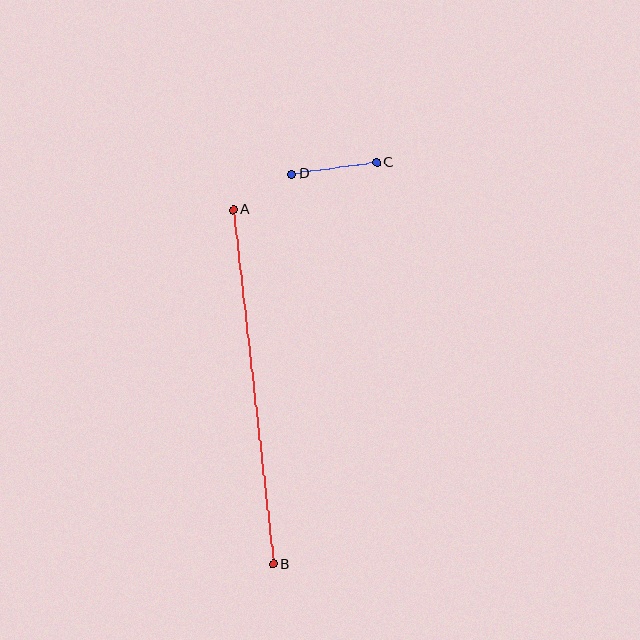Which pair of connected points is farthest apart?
Points A and B are farthest apart.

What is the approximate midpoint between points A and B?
The midpoint is at approximately (253, 387) pixels.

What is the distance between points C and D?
The distance is approximately 86 pixels.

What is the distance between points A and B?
The distance is approximately 356 pixels.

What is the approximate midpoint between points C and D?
The midpoint is at approximately (334, 168) pixels.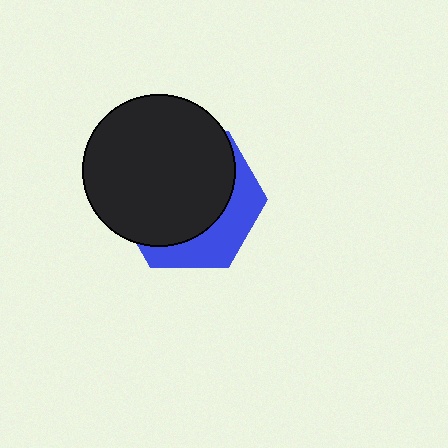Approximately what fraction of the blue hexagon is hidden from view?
Roughly 69% of the blue hexagon is hidden behind the black circle.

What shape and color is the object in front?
The object in front is a black circle.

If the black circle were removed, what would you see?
You would see the complete blue hexagon.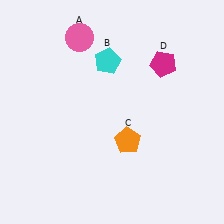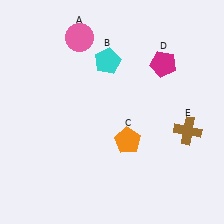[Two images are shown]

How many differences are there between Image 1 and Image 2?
There is 1 difference between the two images.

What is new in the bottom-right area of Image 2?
A brown cross (E) was added in the bottom-right area of Image 2.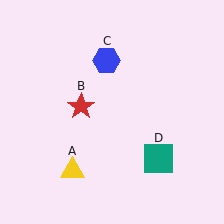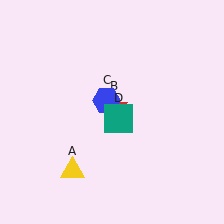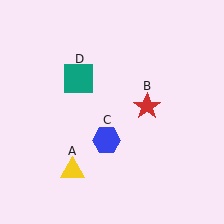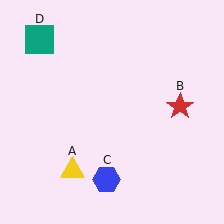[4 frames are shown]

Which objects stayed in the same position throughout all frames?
Yellow triangle (object A) remained stationary.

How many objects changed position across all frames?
3 objects changed position: red star (object B), blue hexagon (object C), teal square (object D).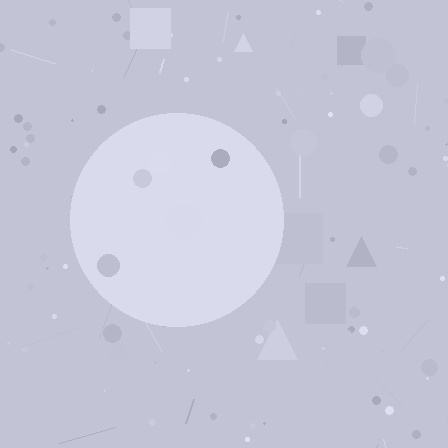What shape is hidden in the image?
A circle is hidden in the image.